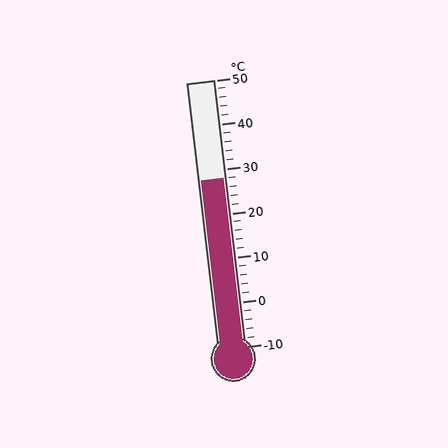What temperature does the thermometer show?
The thermometer shows approximately 28°C.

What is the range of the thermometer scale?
The thermometer scale ranges from -10°C to 50°C.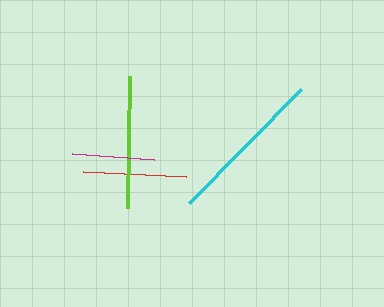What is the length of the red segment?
The red segment is approximately 103 pixels long.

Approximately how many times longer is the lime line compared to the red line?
The lime line is approximately 1.3 times the length of the red line.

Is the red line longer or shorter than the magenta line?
The red line is longer than the magenta line.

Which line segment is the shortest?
The magenta line is the shortest at approximately 82 pixels.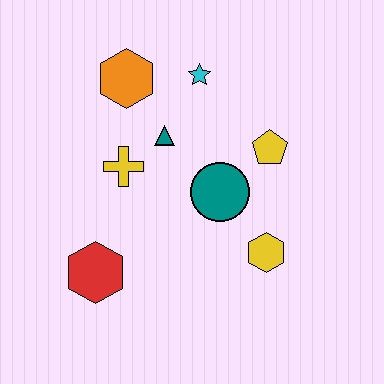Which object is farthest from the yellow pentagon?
The red hexagon is farthest from the yellow pentagon.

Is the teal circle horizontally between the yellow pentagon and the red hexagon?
Yes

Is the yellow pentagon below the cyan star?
Yes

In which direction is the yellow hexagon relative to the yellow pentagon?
The yellow hexagon is below the yellow pentagon.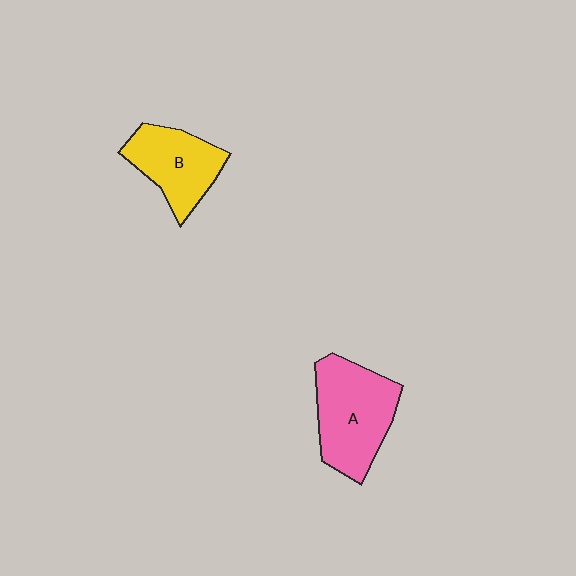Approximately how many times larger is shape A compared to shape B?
Approximately 1.3 times.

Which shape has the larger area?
Shape A (pink).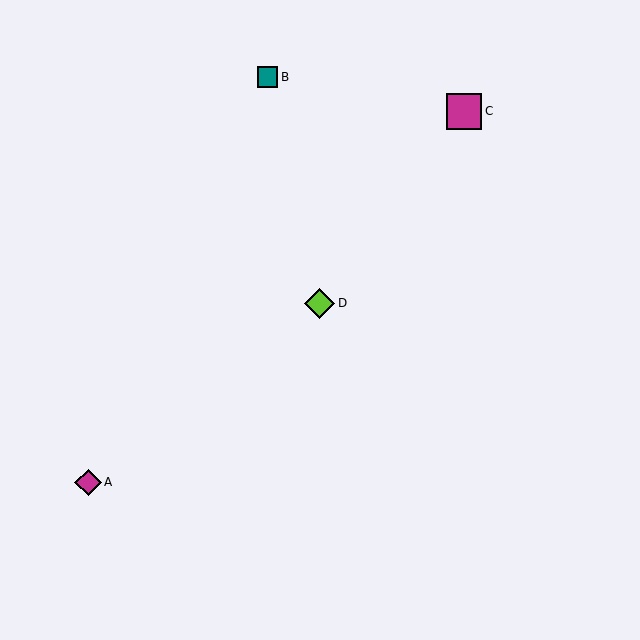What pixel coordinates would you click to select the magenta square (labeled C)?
Click at (464, 111) to select the magenta square C.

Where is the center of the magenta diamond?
The center of the magenta diamond is at (88, 483).